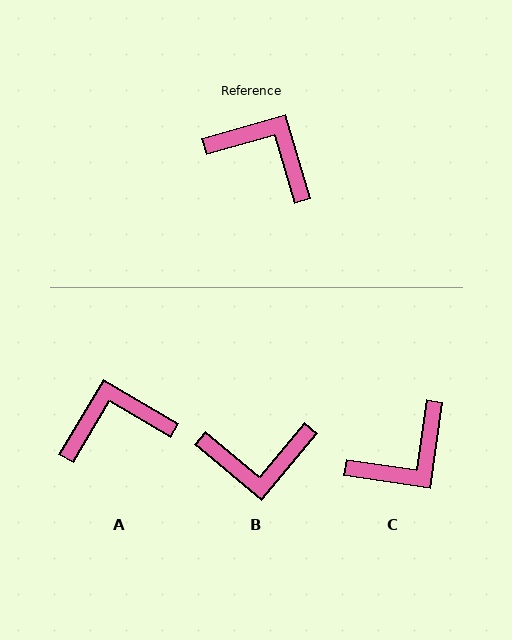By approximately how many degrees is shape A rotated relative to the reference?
Approximately 43 degrees counter-clockwise.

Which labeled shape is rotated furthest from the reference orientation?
B, about 146 degrees away.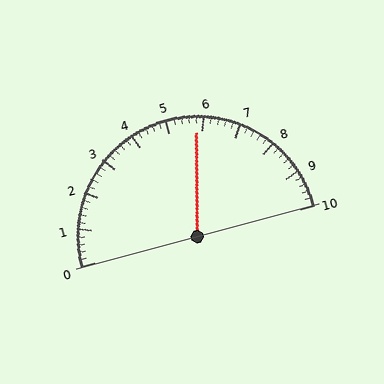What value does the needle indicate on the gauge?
The needle indicates approximately 5.8.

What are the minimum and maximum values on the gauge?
The gauge ranges from 0 to 10.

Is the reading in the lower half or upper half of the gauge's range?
The reading is in the upper half of the range (0 to 10).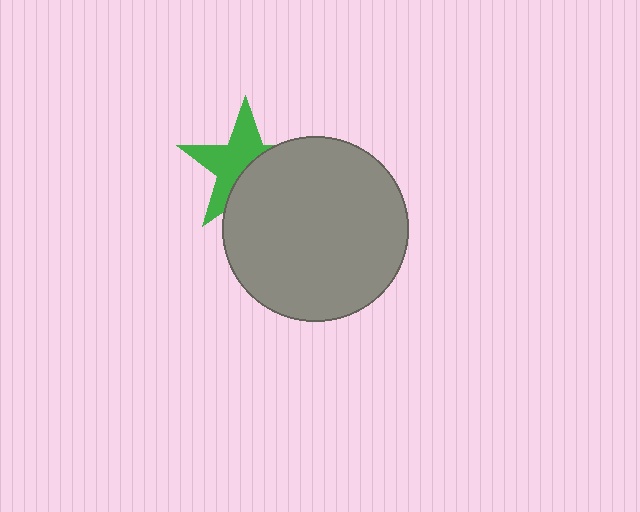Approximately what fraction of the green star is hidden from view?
Roughly 45% of the green star is hidden behind the gray circle.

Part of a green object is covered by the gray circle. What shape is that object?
It is a star.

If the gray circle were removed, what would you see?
You would see the complete green star.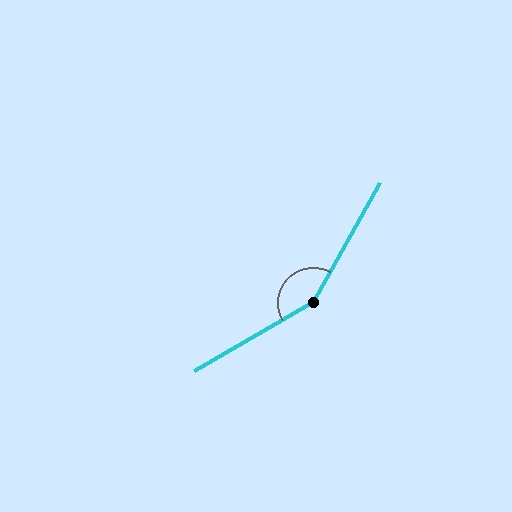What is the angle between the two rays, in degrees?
Approximately 149 degrees.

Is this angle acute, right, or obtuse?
It is obtuse.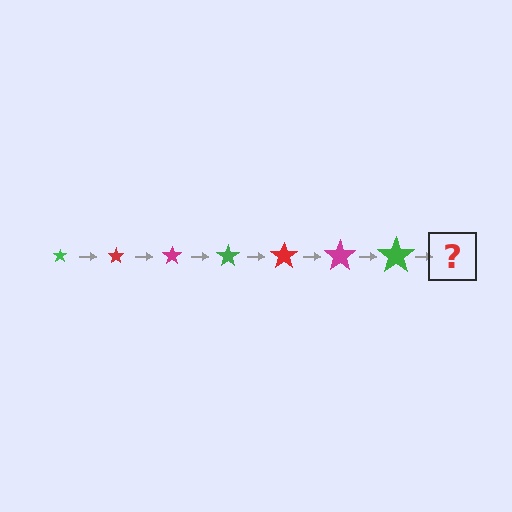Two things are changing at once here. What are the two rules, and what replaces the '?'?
The two rules are that the star grows larger each step and the color cycles through green, red, and magenta. The '?' should be a red star, larger than the previous one.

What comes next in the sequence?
The next element should be a red star, larger than the previous one.